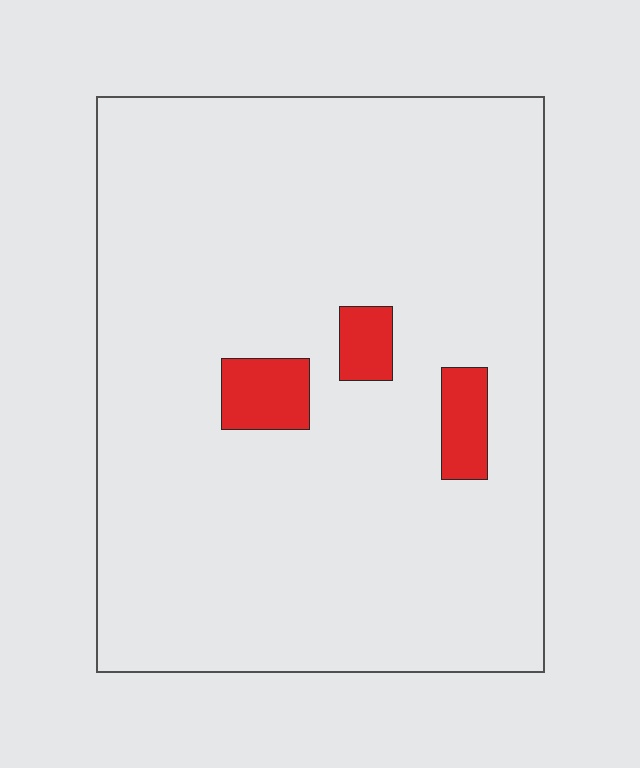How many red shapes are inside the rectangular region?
3.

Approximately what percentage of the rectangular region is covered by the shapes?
Approximately 5%.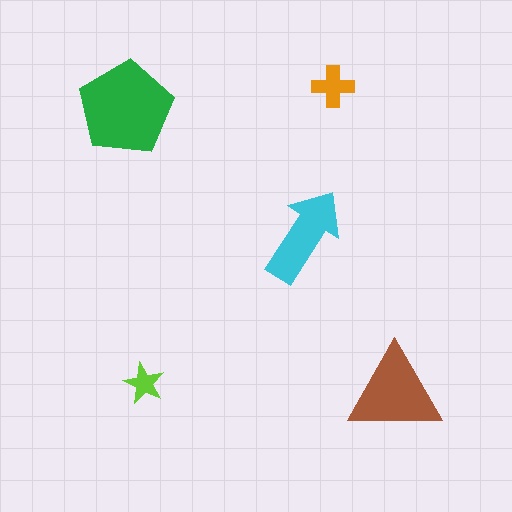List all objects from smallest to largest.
The lime star, the orange cross, the cyan arrow, the brown triangle, the green pentagon.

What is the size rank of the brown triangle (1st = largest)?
2nd.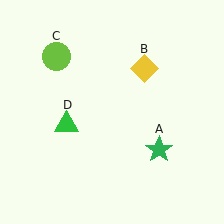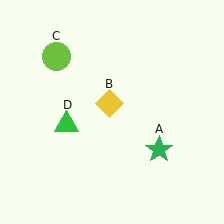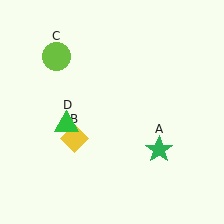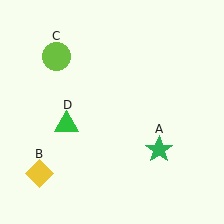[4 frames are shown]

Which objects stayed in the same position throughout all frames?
Green star (object A) and lime circle (object C) and green triangle (object D) remained stationary.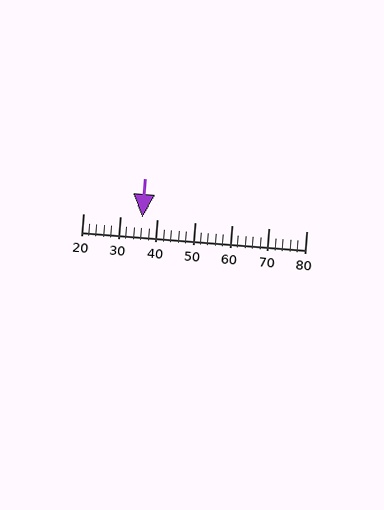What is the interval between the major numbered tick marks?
The major tick marks are spaced 10 units apart.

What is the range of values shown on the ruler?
The ruler shows values from 20 to 80.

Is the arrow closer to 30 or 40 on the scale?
The arrow is closer to 40.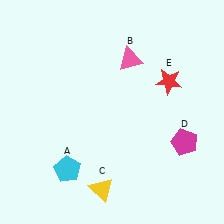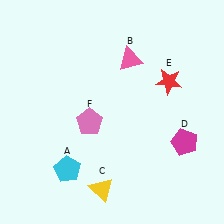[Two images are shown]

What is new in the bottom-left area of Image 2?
A pink pentagon (F) was added in the bottom-left area of Image 2.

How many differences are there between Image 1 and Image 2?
There is 1 difference between the two images.